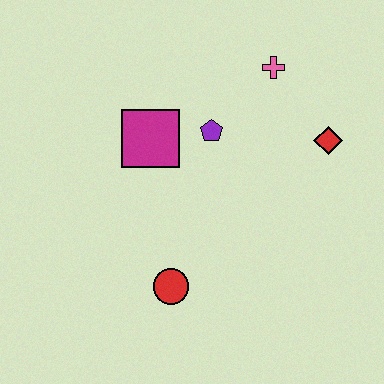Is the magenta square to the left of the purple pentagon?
Yes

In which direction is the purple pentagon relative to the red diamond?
The purple pentagon is to the left of the red diamond.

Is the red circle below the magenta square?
Yes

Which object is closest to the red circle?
The magenta square is closest to the red circle.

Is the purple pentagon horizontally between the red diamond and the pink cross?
No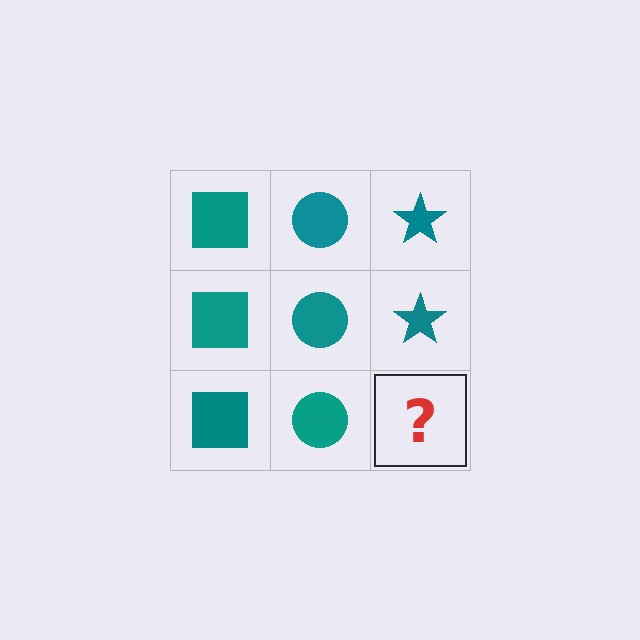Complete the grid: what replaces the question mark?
The question mark should be replaced with a teal star.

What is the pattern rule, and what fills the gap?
The rule is that each column has a consistent shape. The gap should be filled with a teal star.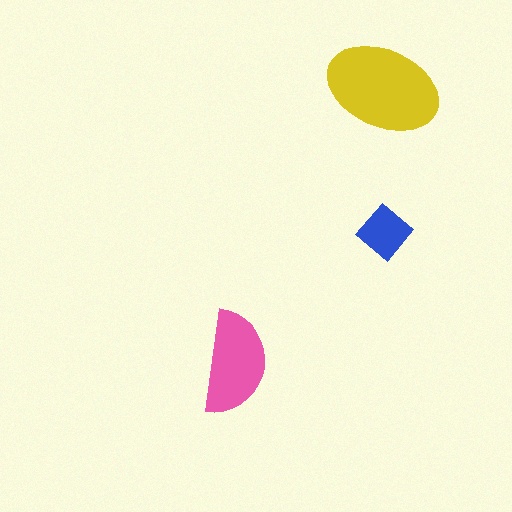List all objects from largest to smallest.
The yellow ellipse, the pink semicircle, the blue diamond.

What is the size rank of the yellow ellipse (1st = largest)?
1st.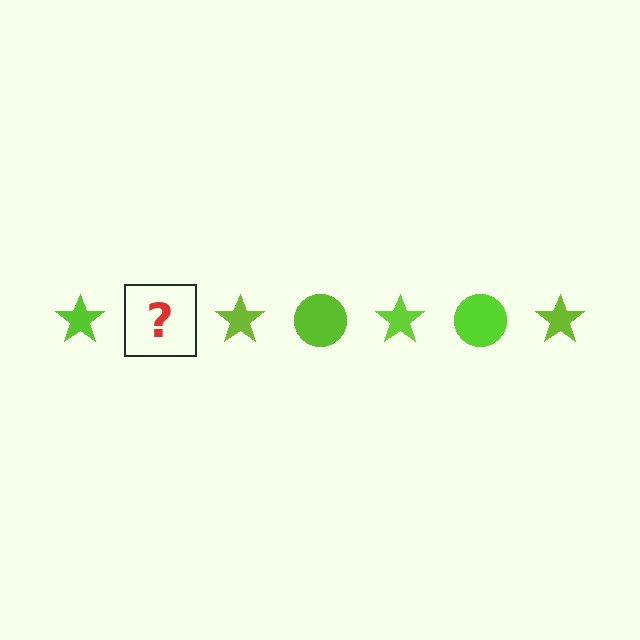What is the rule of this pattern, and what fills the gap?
The rule is that the pattern cycles through star, circle shapes in lime. The gap should be filled with a lime circle.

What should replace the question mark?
The question mark should be replaced with a lime circle.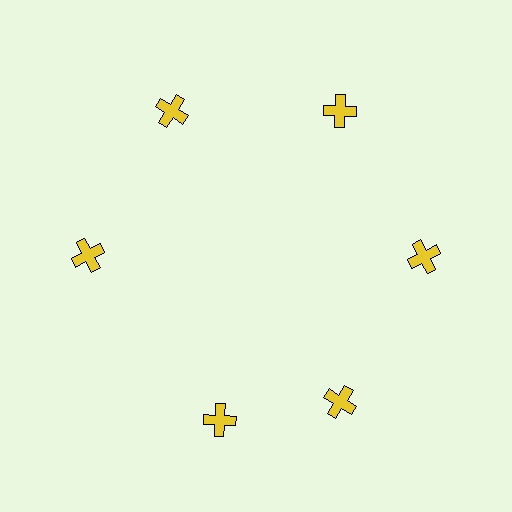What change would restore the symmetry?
The symmetry would be restored by rotating it back into even spacing with its neighbors so that all 6 crosses sit at equal angles and equal distance from the center.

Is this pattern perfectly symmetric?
No. The 6 yellow crosses are arranged in a ring, but one element near the 7 o'clock position is rotated out of alignment along the ring, breaking the 6-fold rotational symmetry.